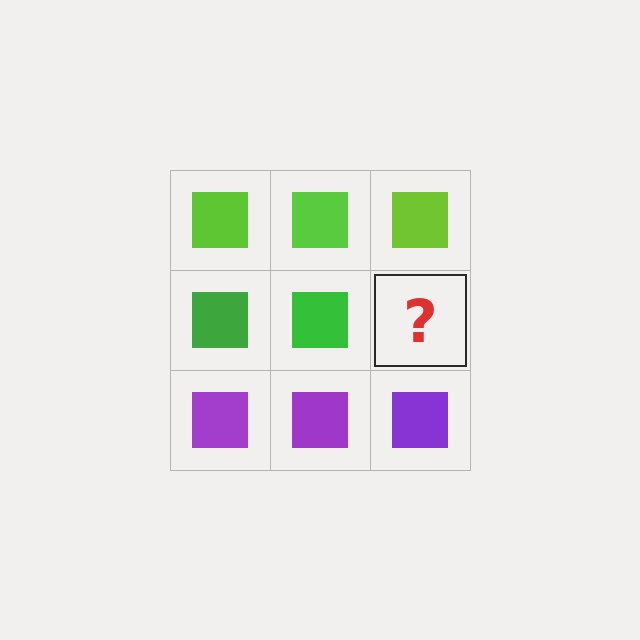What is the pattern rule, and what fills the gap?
The rule is that each row has a consistent color. The gap should be filled with a green square.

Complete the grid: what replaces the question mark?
The question mark should be replaced with a green square.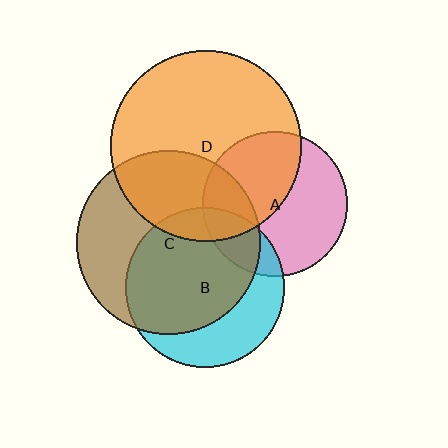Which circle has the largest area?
Circle D (orange).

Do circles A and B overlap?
Yes.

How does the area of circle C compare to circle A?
Approximately 1.6 times.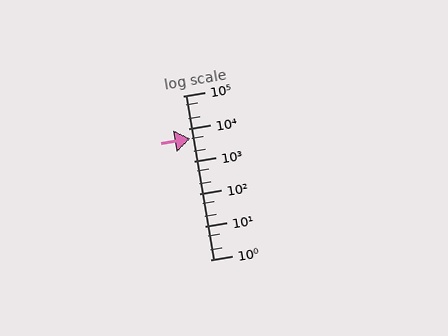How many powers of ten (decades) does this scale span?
The scale spans 5 decades, from 1 to 100000.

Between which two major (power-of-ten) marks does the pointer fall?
The pointer is between 1000 and 10000.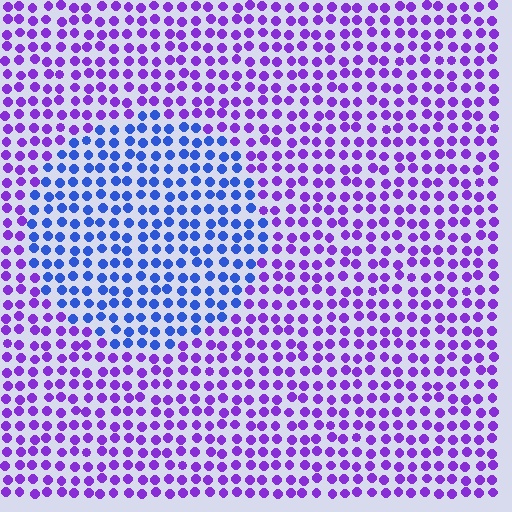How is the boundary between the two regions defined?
The boundary is defined purely by a slight shift in hue (about 47 degrees). Spacing, size, and orientation are identical on both sides.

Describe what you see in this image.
The image is filled with small purple elements in a uniform arrangement. A circle-shaped region is visible where the elements are tinted to a slightly different hue, forming a subtle color boundary.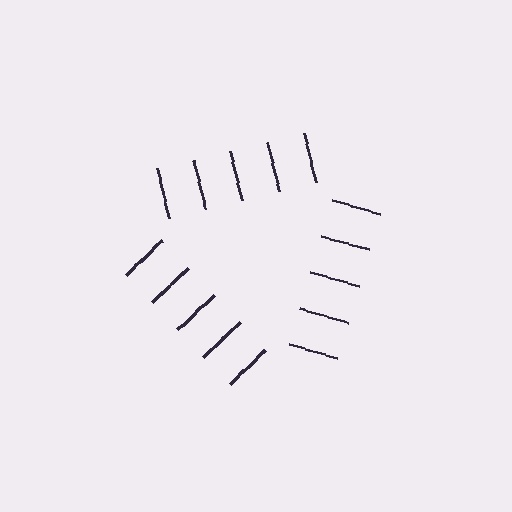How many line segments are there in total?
15 — 5 along each of the 3 edges.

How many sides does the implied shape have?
3 sides — the line-ends trace a triangle.